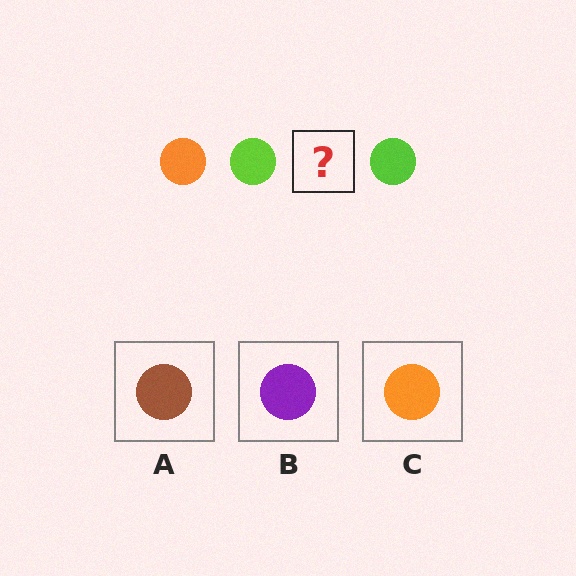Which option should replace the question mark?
Option C.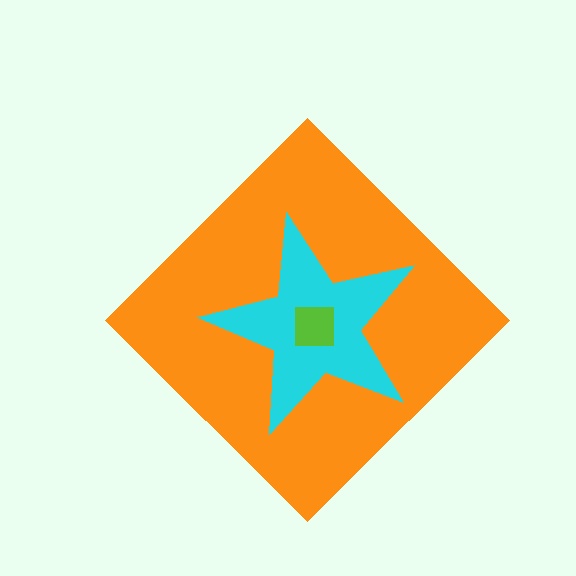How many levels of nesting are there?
3.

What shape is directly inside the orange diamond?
The cyan star.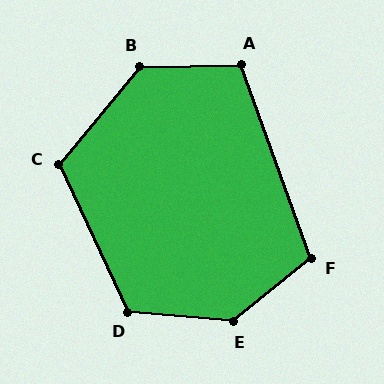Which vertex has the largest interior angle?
E, at approximately 135 degrees.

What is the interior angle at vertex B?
Approximately 130 degrees (obtuse).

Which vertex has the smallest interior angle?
A, at approximately 109 degrees.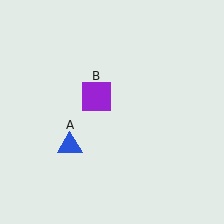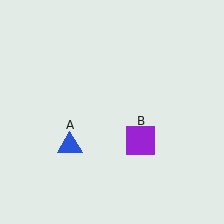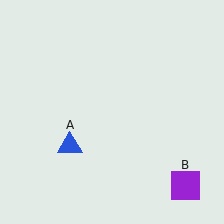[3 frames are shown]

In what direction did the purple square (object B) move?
The purple square (object B) moved down and to the right.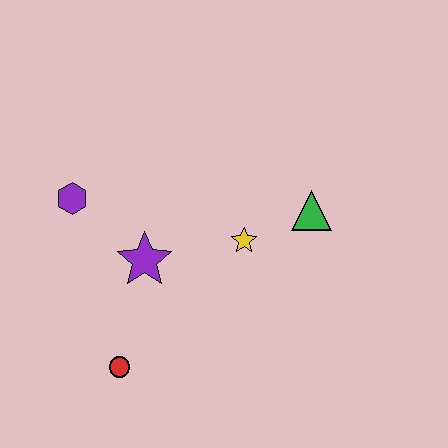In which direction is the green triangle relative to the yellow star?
The green triangle is to the right of the yellow star.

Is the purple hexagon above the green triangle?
Yes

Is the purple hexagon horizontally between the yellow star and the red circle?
No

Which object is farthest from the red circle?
The green triangle is farthest from the red circle.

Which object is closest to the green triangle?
The yellow star is closest to the green triangle.